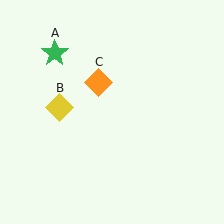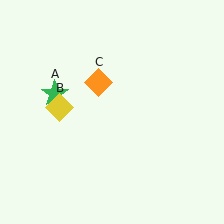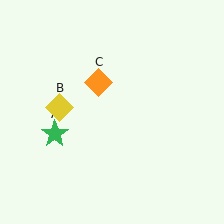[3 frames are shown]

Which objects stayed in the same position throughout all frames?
Yellow diamond (object B) and orange diamond (object C) remained stationary.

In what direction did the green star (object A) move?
The green star (object A) moved down.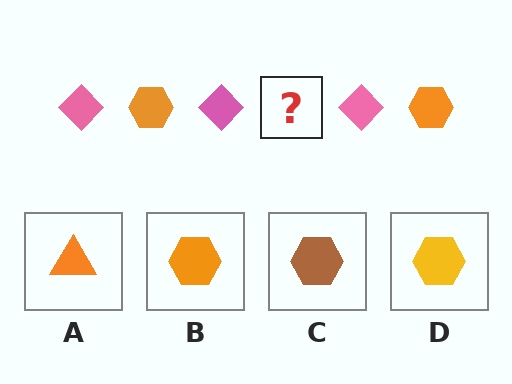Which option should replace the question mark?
Option B.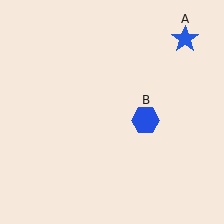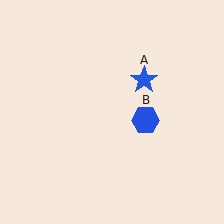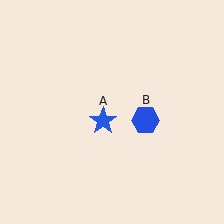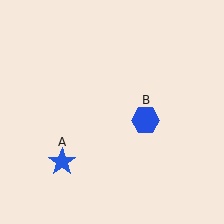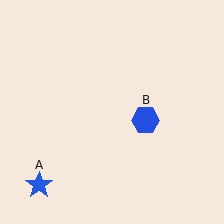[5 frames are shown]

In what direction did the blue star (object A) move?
The blue star (object A) moved down and to the left.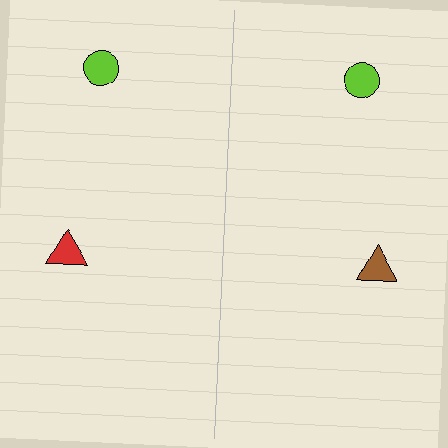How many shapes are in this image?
There are 4 shapes in this image.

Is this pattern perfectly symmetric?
No, the pattern is not perfectly symmetric. The brown triangle on the right side breaks the symmetry — its mirror counterpart is red.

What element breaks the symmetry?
The brown triangle on the right side breaks the symmetry — its mirror counterpart is red.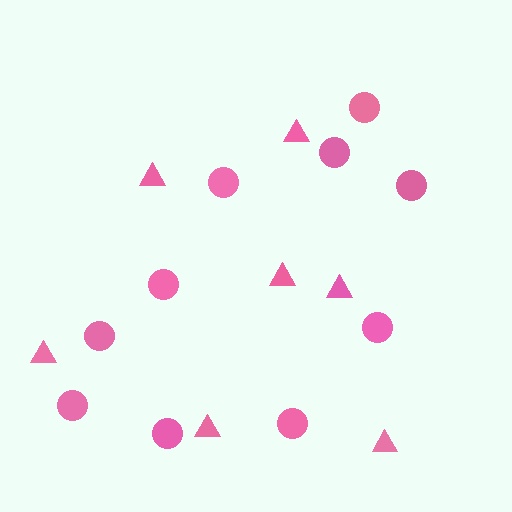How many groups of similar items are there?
There are 2 groups: one group of triangles (7) and one group of circles (10).